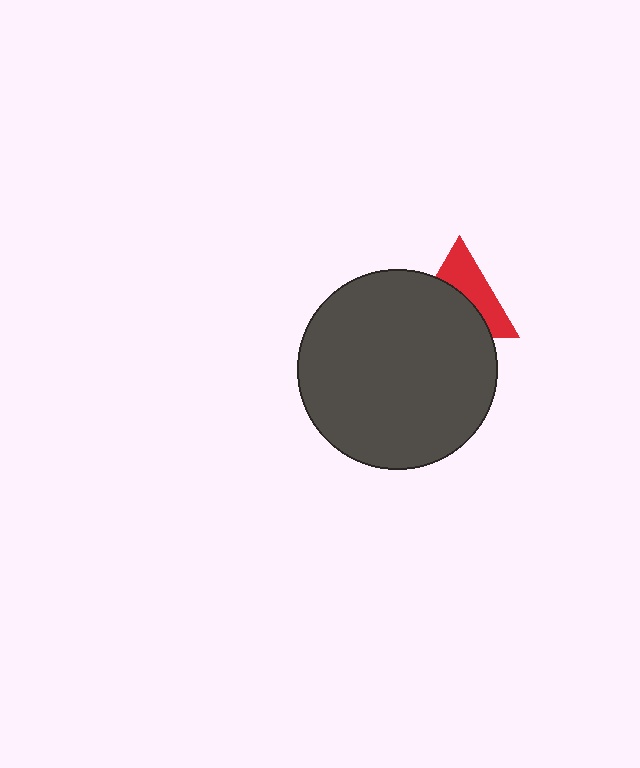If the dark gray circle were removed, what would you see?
You would see the complete red triangle.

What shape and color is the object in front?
The object in front is a dark gray circle.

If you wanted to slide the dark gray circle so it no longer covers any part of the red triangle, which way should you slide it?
Slide it down — that is the most direct way to separate the two shapes.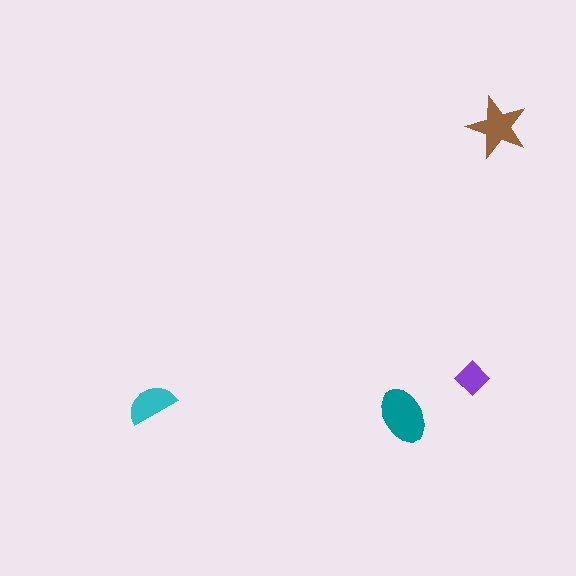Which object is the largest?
The teal ellipse.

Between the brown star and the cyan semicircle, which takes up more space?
The brown star.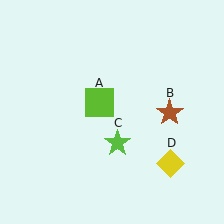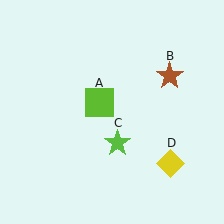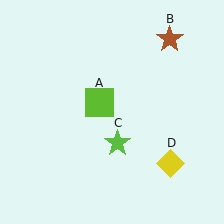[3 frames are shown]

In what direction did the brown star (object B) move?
The brown star (object B) moved up.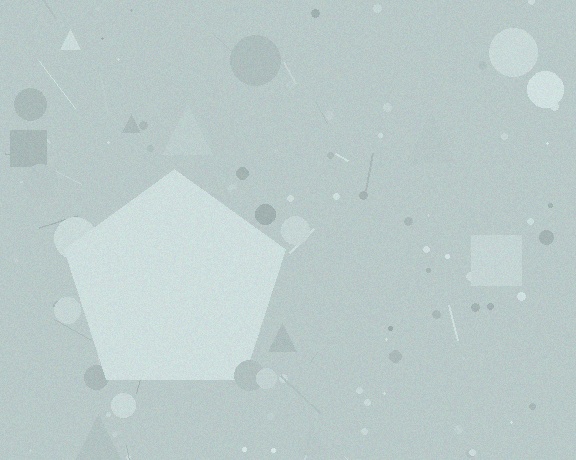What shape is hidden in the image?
A pentagon is hidden in the image.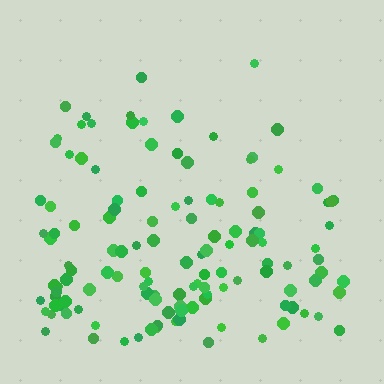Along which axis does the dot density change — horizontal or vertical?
Vertical.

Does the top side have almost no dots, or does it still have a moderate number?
Still a moderate number, just noticeably fewer than the bottom.